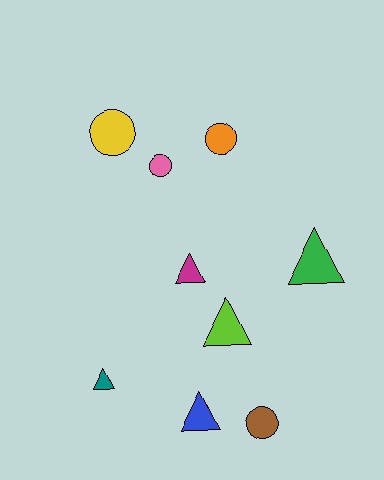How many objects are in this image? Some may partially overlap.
There are 9 objects.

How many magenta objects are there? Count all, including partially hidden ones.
There is 1 magenta object.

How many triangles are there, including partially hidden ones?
There are 5 triangles.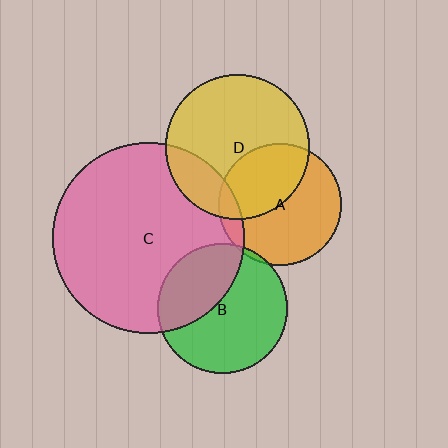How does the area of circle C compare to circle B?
Approximately 2.2 times.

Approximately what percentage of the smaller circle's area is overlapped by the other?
Approximately 40%.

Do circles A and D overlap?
Yes.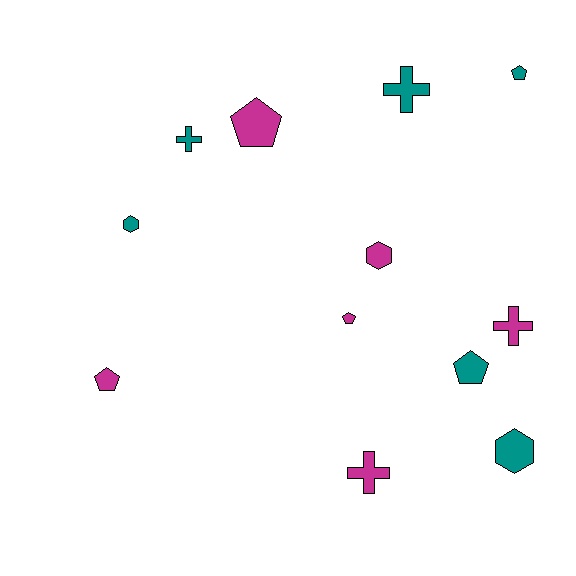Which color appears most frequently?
Teal, with 6 objects.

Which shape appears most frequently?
Pentagon, with 5 objects.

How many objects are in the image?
There are 12 objects.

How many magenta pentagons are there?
There are 3 magenta pentagons.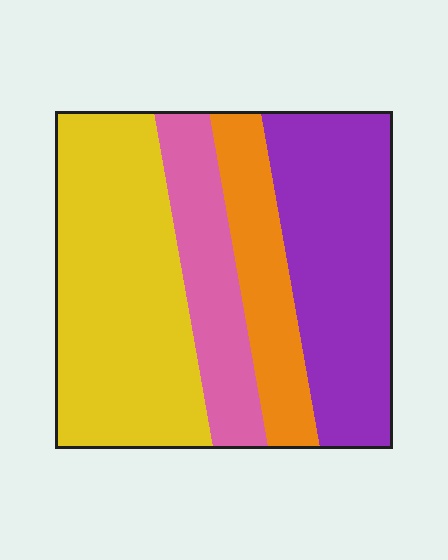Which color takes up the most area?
Yellow, at roughly 40%.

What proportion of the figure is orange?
Orange covers about 15% of the figure.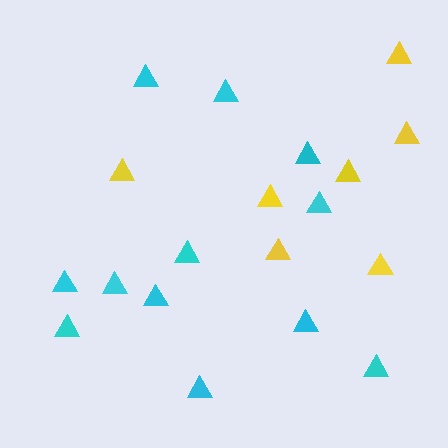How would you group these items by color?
There are 2 groups: one group of yellow triangles (7) and one group of cyan triangles (12).